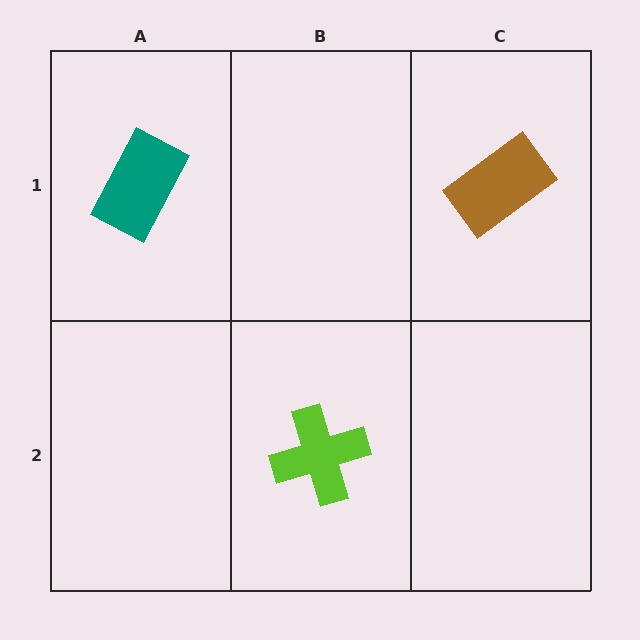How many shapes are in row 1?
2 shapes.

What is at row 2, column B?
A lime cross.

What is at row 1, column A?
A teal rectangle.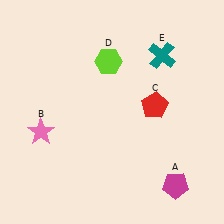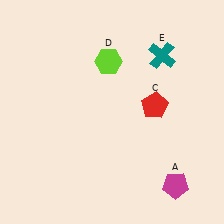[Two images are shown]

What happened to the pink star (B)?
The pink star (B) was removed in Image 2. It was in the bottom-left area of Image 1.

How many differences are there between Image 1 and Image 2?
There is 1 difference between the two images.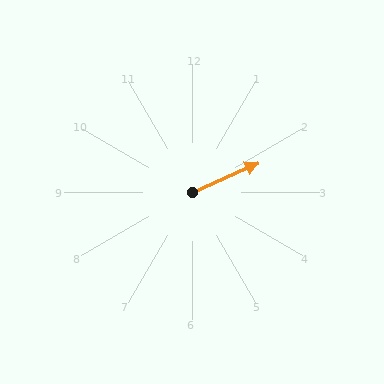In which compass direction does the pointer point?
Northeast.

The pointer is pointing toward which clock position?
Roughly 2 o'clock.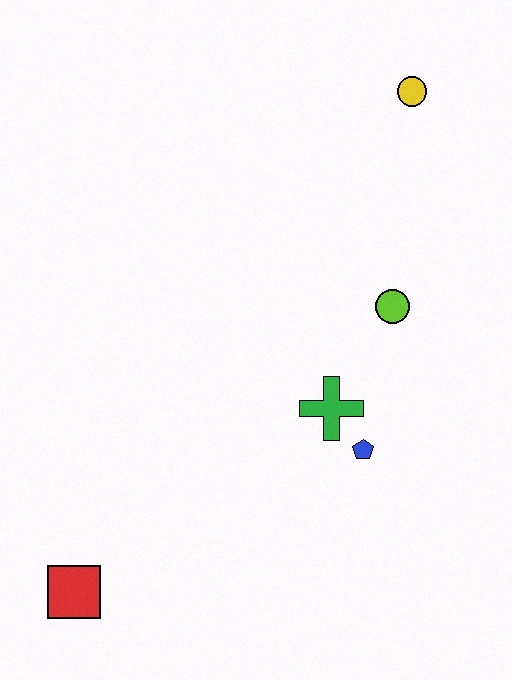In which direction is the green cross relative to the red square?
The green cross is to the right of the red square.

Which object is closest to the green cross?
The blue pentagon is closest to the green cross.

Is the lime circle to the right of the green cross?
Yes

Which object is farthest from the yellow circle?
The red square is farthest from the yellow circle.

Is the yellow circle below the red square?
No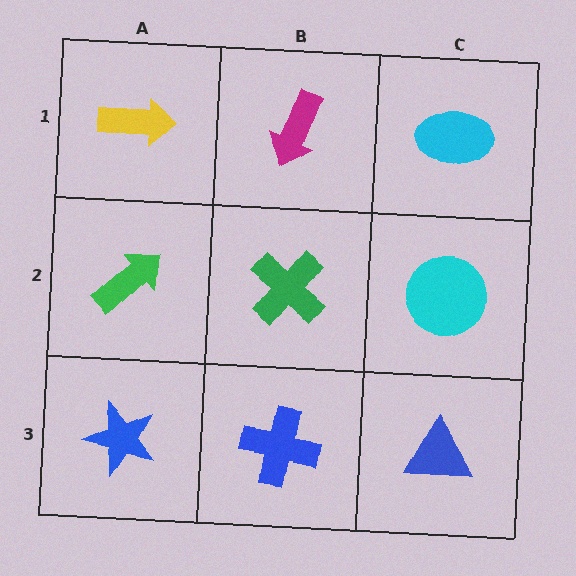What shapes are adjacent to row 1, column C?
A cyan circle (row 2, column C), a magenta arrow (row 1, column B).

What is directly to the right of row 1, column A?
A magenta arrow.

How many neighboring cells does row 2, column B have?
4.